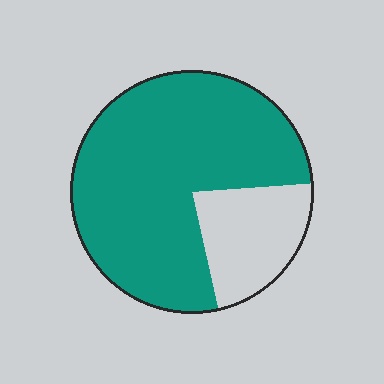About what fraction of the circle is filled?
About three quarters (3/4).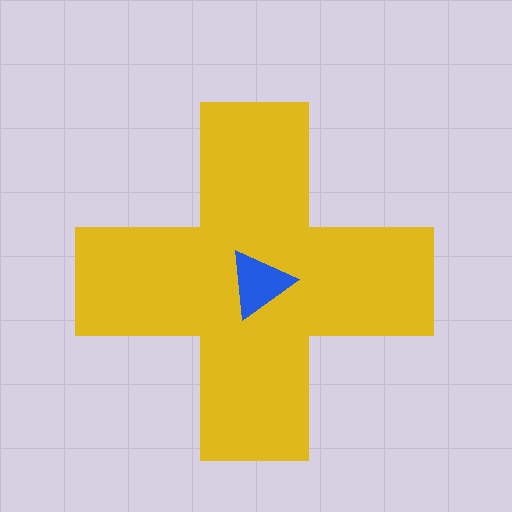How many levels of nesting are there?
2.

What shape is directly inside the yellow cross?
The blue triangle.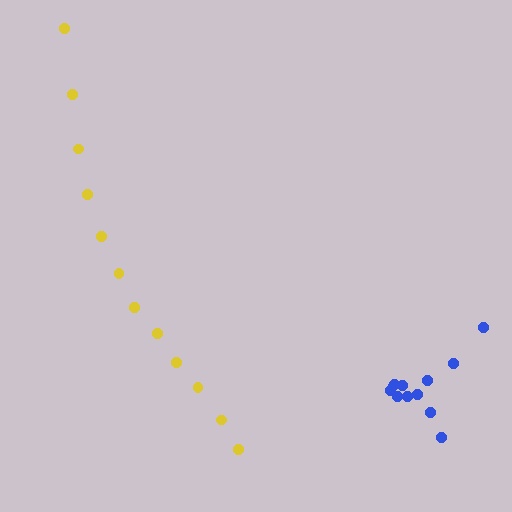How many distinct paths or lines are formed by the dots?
There are 2 distinct paths.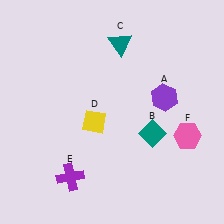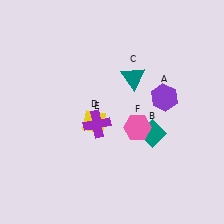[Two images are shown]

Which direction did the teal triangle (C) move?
The teal triangle (C) moved down.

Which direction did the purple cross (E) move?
The purple cross (E) moved up.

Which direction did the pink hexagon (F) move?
The pink hexagon (F) moved left.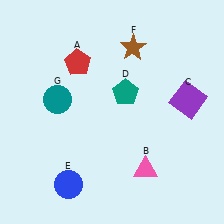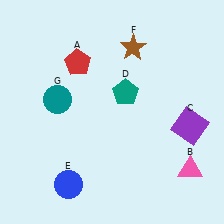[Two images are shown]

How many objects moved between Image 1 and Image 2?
2 objects moved between the two images.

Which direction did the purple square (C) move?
The purple square (C) moved down.